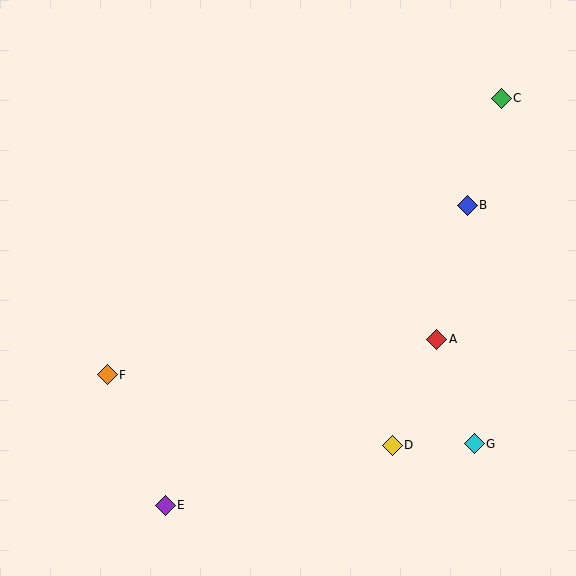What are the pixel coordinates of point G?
Point G is at (474, 444).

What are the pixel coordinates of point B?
Point B is at (467, 206).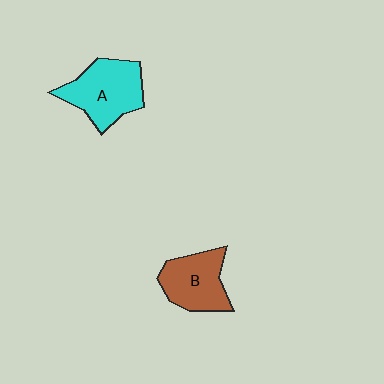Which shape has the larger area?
Shape A (cyan).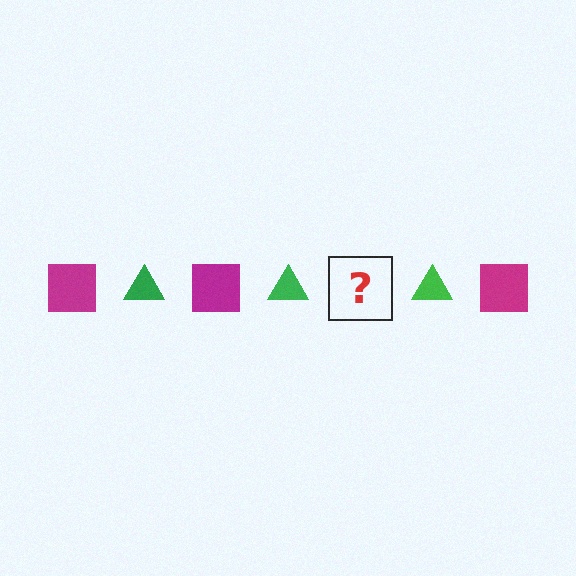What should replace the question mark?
The question mark should be replaced with a magenta square.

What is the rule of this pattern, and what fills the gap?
The rule is that the pattern alternates between magenta square and green triangle. The gap should be filled with a magenta square.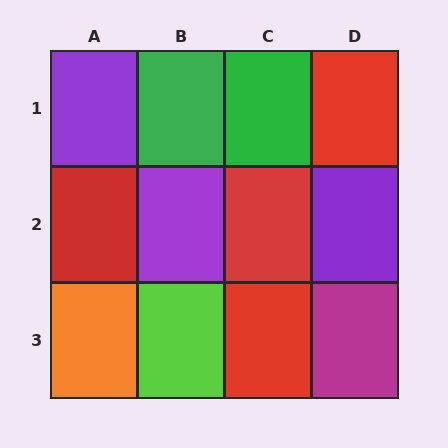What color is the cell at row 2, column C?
Red.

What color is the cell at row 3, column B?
Lime.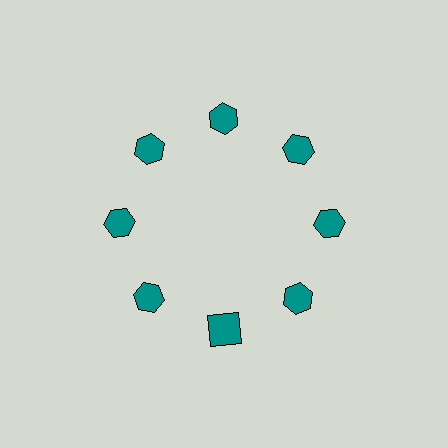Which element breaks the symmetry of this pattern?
The teal square at roughly the 6 o'clock position breaks the symmetry. All other shapes are teal hexagons.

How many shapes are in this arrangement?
There are 8 shapes arranged in a ring pattern.